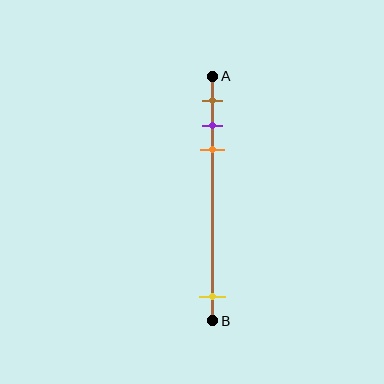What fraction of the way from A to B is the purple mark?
The purple mark is approximately 20% (0.2) of the way from A to B.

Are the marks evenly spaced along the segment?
No, the marks are not evenly spaced.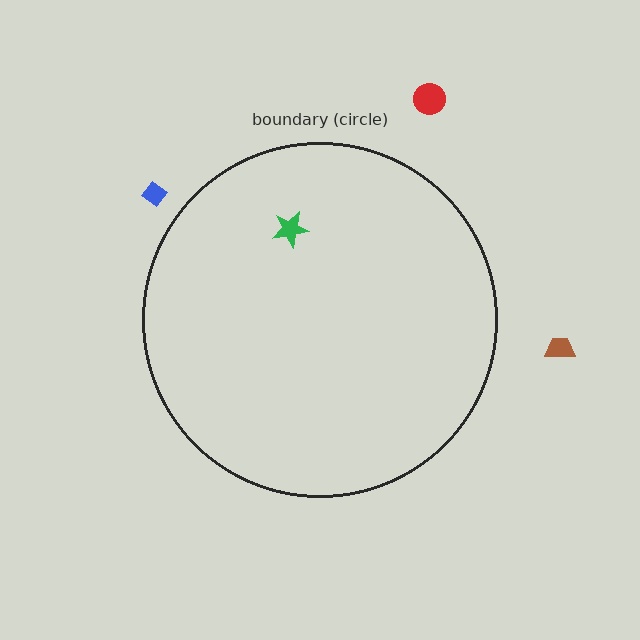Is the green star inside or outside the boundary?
Inside.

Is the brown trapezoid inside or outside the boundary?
Outside.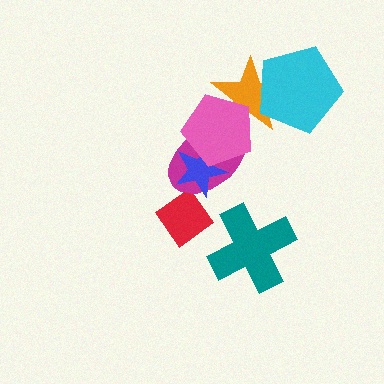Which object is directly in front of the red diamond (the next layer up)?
The magenta ellipse is directly in front of the red diamond.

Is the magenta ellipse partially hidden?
Yes, it is partially covered by another shape.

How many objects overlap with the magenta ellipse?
3 objects overlap with the magenta ellipse.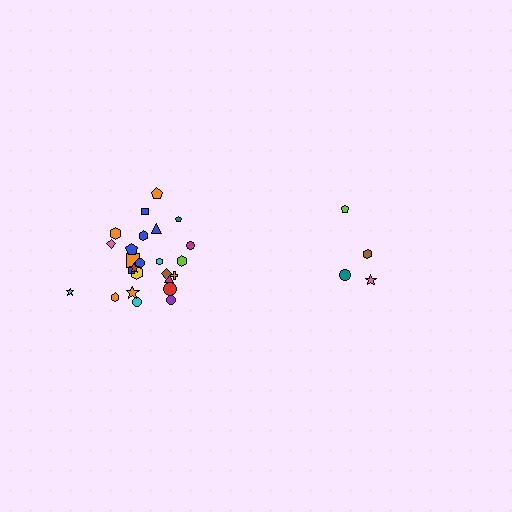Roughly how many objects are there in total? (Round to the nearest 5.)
Roughly 30 objects in total.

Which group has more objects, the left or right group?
The left group.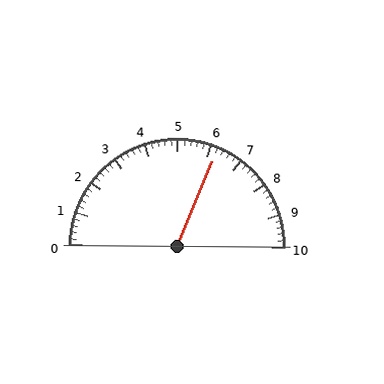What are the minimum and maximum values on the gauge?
The gauge ranges from 0 to 10.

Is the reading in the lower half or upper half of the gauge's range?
The reading is in the upper half of the range (0 to 10).